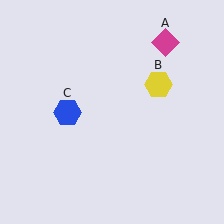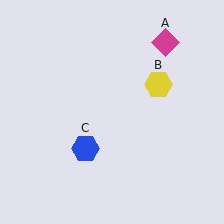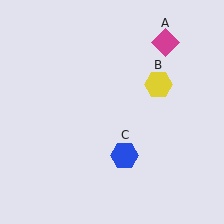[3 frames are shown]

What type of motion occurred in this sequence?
The blue hexagon (object C) rotated counterclockwise around the center of the scene.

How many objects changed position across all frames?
1 object changed position: blue hexagon (object C).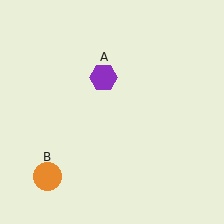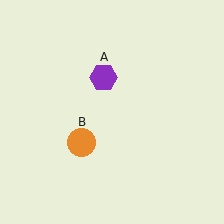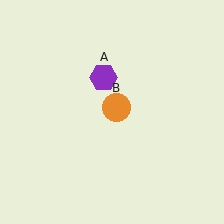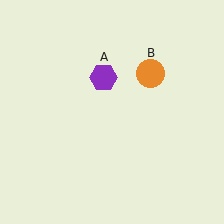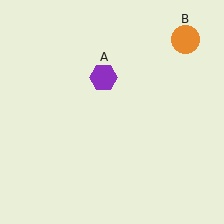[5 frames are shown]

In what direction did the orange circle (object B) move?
The orange circle (object B) moved up and to the right.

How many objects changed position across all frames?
1 object changed position: orange circle (object B).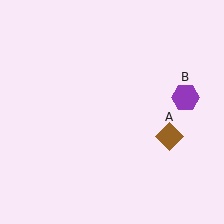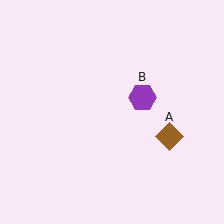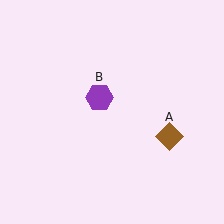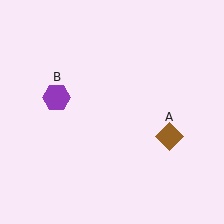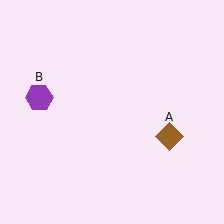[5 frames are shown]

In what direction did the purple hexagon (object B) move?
The purple hexagon (object B) moved left.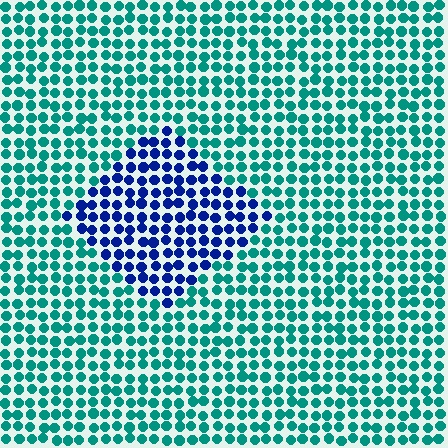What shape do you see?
I see a diamond.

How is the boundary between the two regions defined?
The boundary is defined purely by a slight shift in hue (about 57 degrees). Spacing, size, and orientation are identical on both sides.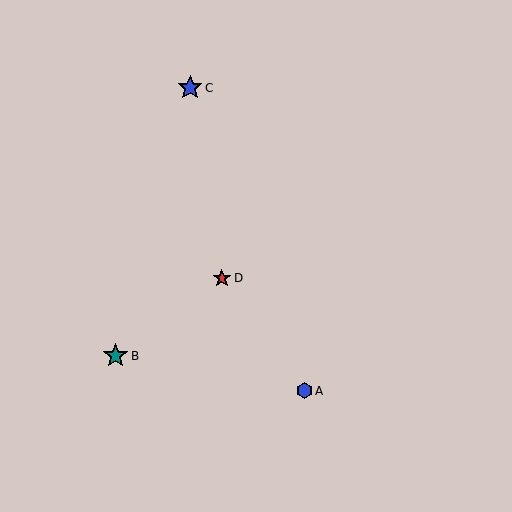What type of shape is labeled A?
Shape A is a blue hexagon.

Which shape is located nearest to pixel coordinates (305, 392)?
The blue hexagon (labeled A) at (304, 391) is nearest to that location.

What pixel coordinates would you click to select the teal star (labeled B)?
Click at (115, 355) to select the teal star B.